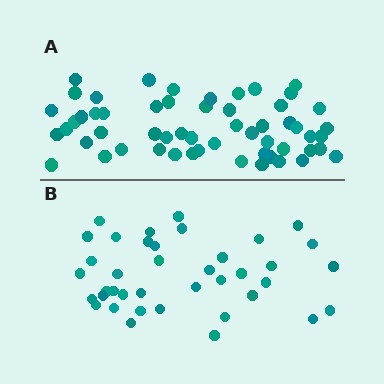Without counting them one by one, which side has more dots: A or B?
Region A (the top region) has more dots.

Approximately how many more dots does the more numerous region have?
Region A has approximately 15 more dots than region B.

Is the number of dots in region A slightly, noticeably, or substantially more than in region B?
Region A has noticeably more, but not dramatically so. The ratio is roughly 1.4 to 1.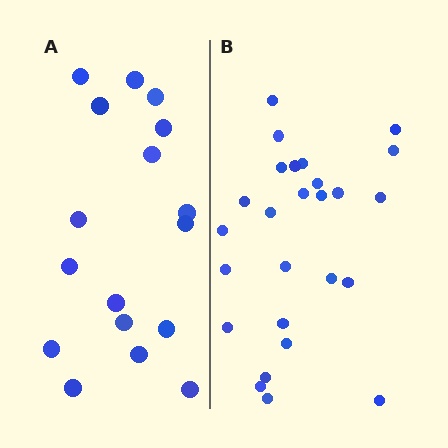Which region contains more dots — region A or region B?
Region B (the right region) has more dots.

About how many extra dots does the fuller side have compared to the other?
Region B has roughly 8 or so more dots than region A.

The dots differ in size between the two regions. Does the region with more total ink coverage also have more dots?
No. Region A has more total ink coverage because its dots are larger, but region B actually contains more individual dots. Total area can be misleading — the number of items is what matters here.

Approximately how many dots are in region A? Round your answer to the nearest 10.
About 20 dots. (The exact count is 17, which rounds to 20.)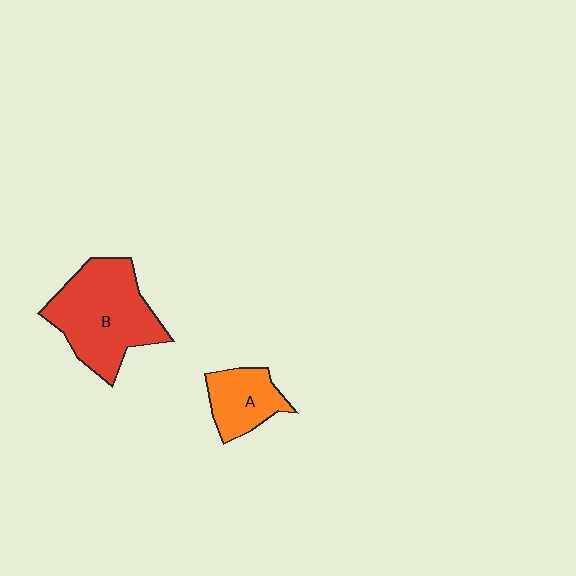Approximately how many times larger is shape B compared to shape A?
Approximately 2.1 times.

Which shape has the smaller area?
Shape A (orange).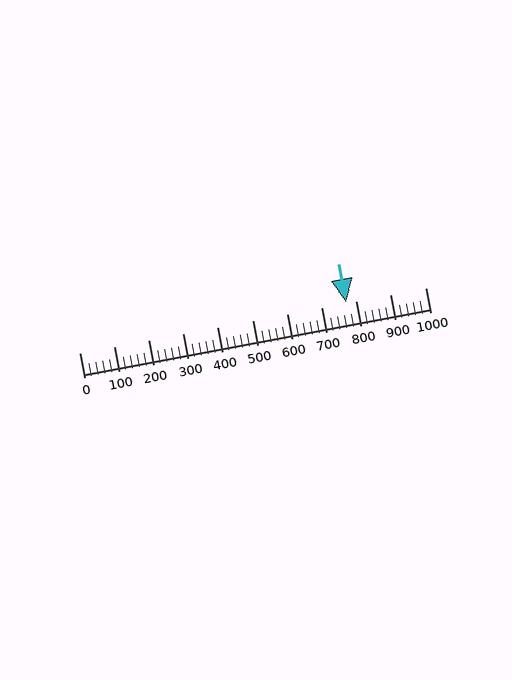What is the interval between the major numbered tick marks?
The major tick marks are spaced 100 units apart.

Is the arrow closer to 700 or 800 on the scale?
The arrow is closer to 800.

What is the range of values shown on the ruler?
The ruler shows values from 0 to 1000.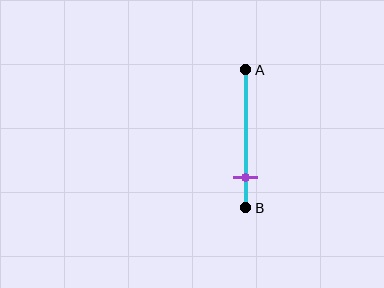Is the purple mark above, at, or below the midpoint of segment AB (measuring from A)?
The purple mark is below the midpoint of segment AB.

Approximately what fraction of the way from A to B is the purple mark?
The purple mark is approximately 80% of the way from A to B.